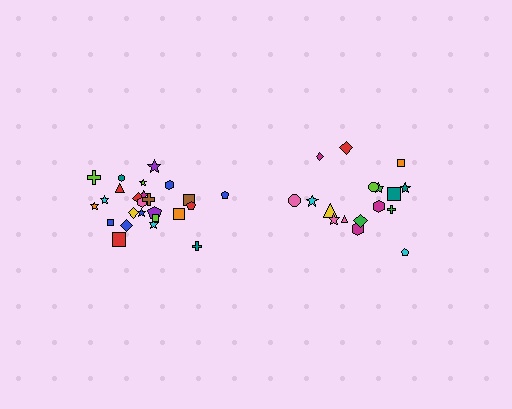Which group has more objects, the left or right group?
The left group.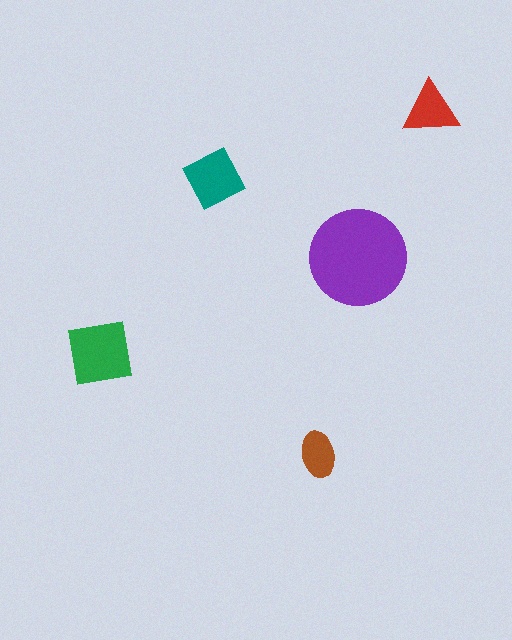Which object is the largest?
The purple circle.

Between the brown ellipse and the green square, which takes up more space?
The green square.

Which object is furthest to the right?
The red triangle is rightmost.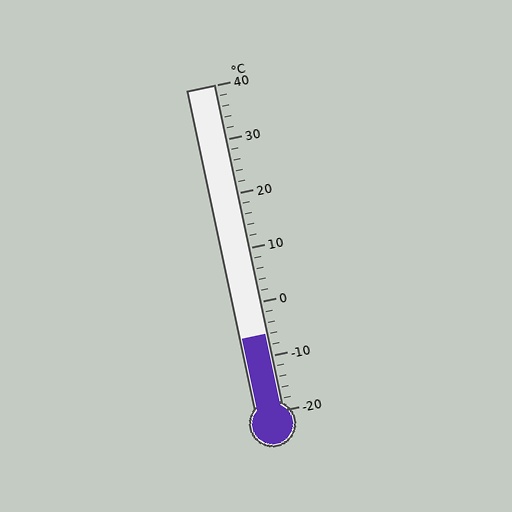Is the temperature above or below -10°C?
The temperature is above -10°C.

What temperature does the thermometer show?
The thermometer shows approximately -6°C.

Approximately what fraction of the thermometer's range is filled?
The thermometer is filled to approximately 25% of its range.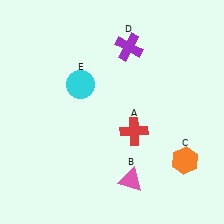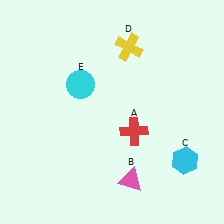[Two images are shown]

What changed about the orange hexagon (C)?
In Image 1, C is orange. In Image 2, it changed to cyan.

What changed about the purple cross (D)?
In Image 1, D is purple. In Image 2, it changed to yellow.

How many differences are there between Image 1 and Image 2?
There are 2 differences between the two images.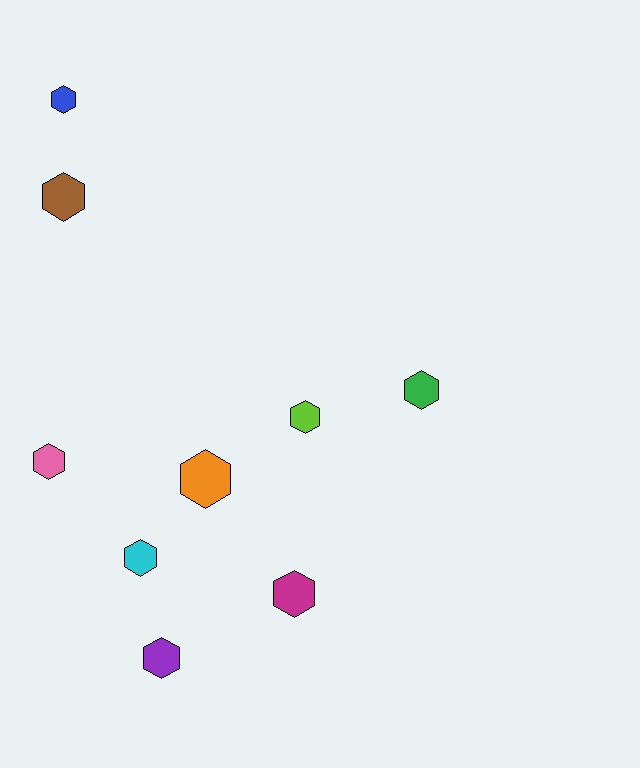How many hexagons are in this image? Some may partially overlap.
There are 9 hexagons.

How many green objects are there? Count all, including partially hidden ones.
There is 1 green object.